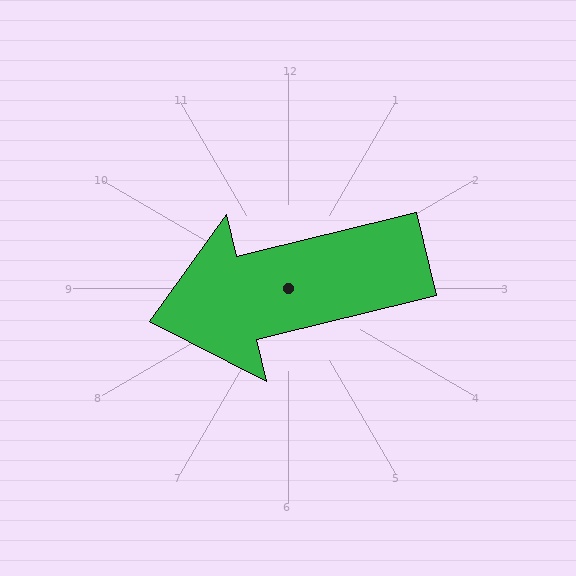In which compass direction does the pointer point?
West.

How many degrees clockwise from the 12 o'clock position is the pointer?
Approximately 256 degrees.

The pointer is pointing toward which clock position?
Roughly 9 o'clock.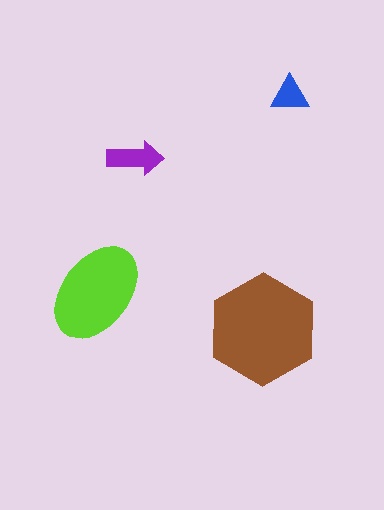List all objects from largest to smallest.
The brown hexagon, the lime ellipse, the purple arrow, the blue triangle.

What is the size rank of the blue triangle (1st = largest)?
4th.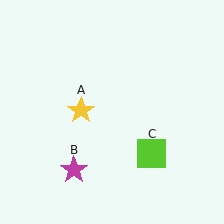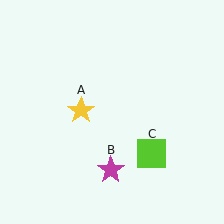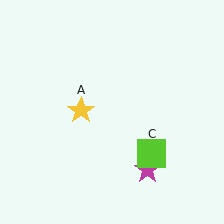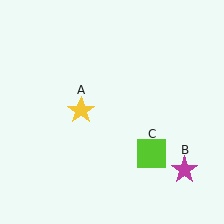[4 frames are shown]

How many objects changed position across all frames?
1 object changed position: magenta star (object B).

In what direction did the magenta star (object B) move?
The magenta star (object B) moved right.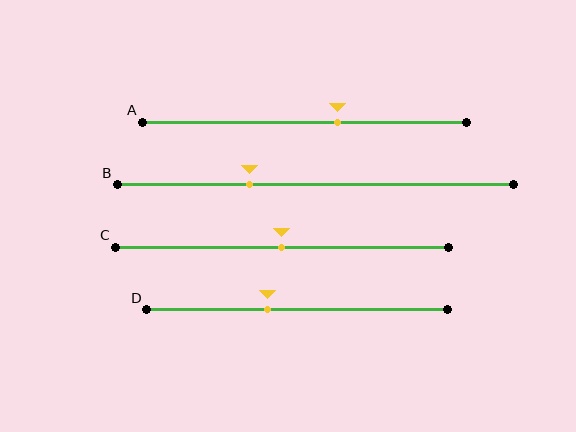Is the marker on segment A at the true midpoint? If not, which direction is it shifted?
No, the marker on segment A is shifted to the right by about 10% of the segment length.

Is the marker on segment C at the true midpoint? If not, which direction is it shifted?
Yes, the marker on segment C is at the true midpoint.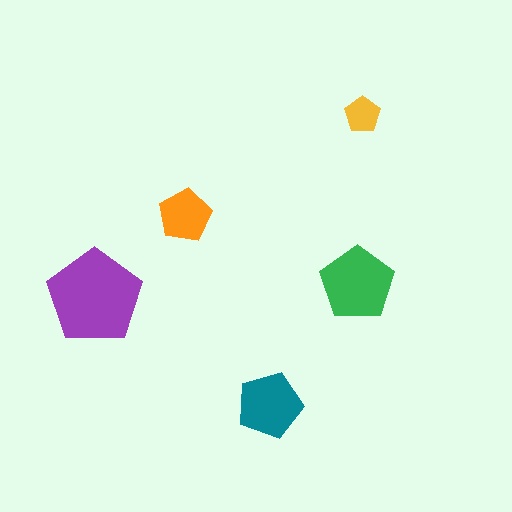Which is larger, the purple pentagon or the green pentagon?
The purple one.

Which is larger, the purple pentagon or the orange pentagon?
The purple one.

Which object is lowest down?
The teal pentagon is bottommost.